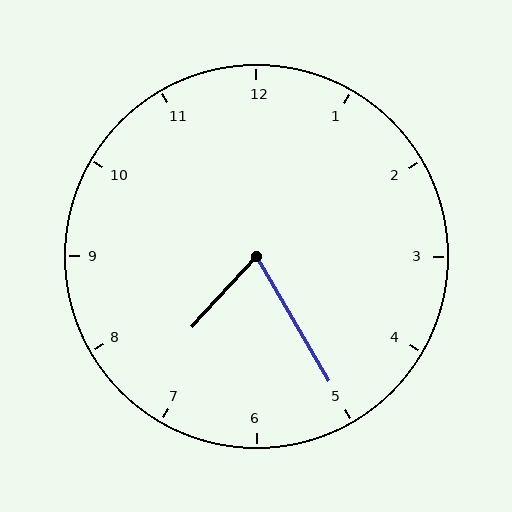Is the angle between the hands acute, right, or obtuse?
It is acute.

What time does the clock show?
7:25.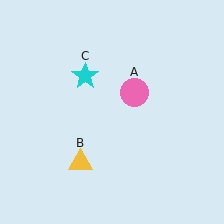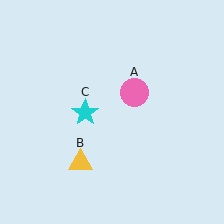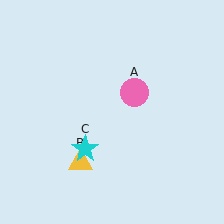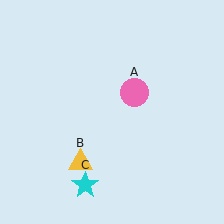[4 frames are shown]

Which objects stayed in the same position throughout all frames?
Pink circle (object A) and yellow triangle (object B) remained stationary.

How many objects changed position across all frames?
1 object changed position: cyan star (object C).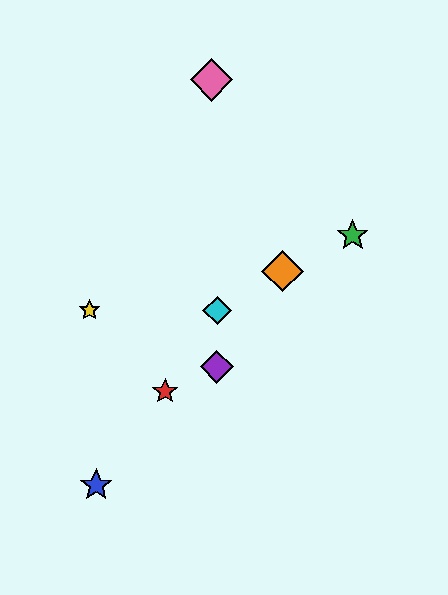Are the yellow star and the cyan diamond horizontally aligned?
Yes, both are at y≈310.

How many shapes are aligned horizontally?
2 shapes (the yellow star, the cyan diamond) are aligned horizontally.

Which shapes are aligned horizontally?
The yellow star, the cyan diamond are aligned horizontally.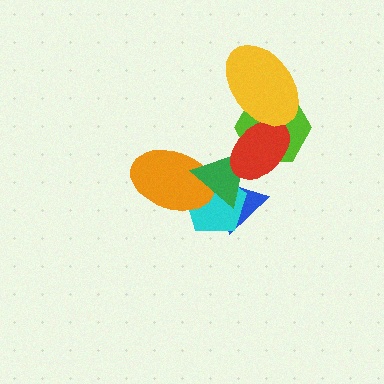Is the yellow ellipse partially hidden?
No, no other shape covers it.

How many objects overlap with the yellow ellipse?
2 objects overlap with the yellow ellipse.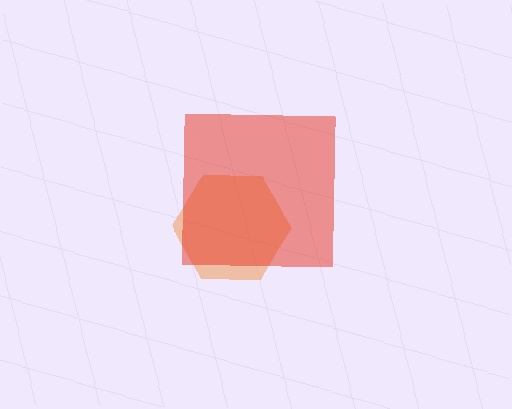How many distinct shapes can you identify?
There are 2 distinct shapes: an orange hexagon, a red square.